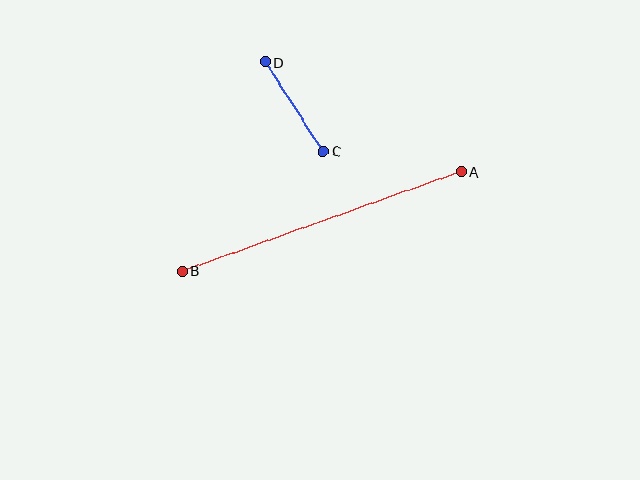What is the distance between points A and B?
The distance is approximately 296 pixels.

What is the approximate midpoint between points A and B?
The midpoint is at approximately (322, 221) pixels.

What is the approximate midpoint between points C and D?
The midpoint is at approximately (294, 107) pixels.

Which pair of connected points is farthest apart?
Points A and B are farthest apart.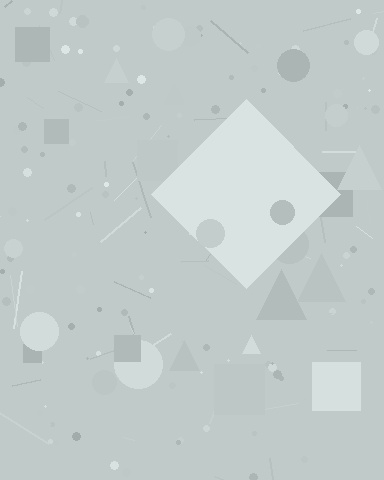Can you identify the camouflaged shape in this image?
The camouflaged shape is a diamond.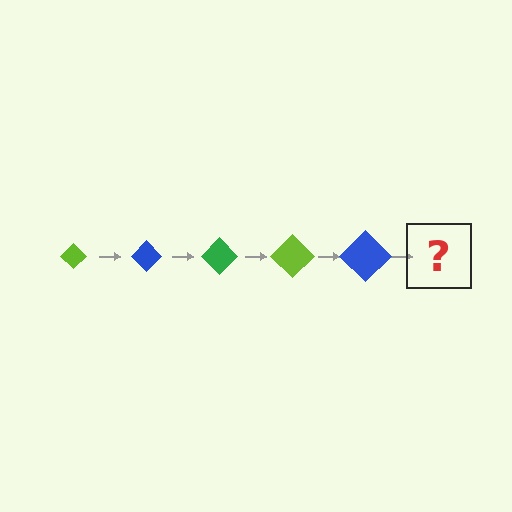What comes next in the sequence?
The next element should be a green diamond, larger than the previous one.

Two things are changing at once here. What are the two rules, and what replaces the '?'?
The two rules are that the diamond grows larger each step and the color cycles through lime, blue, and green. The '?' should be a green diamond, larger than the previous one.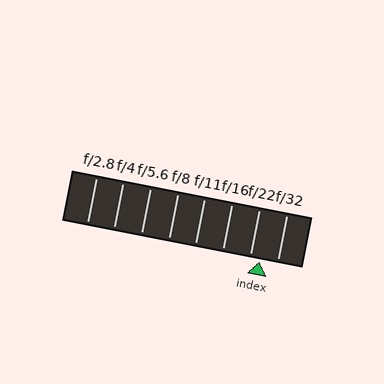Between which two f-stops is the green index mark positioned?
The index mark is between f/22 and f/32.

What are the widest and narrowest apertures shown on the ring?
The widest aperture shown is f/2.8 and the narrowest is f/32.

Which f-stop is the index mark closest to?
The index mark is closest to f/22.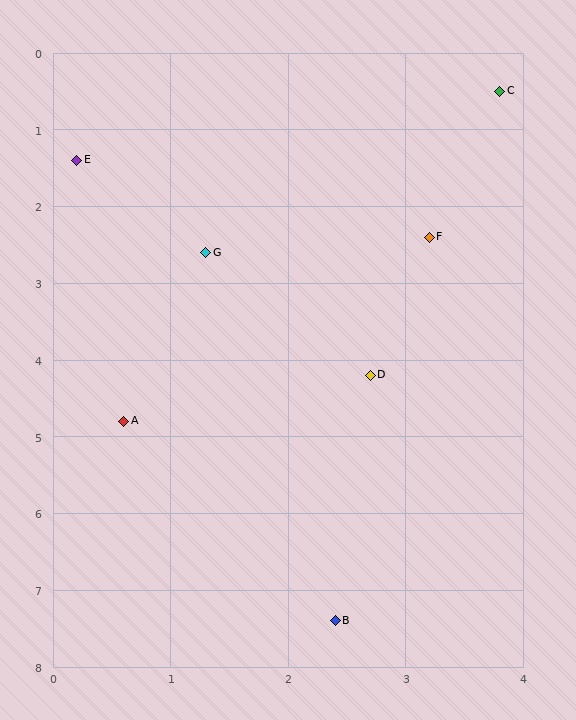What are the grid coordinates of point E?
Point E is at approximately (0.2, 1.4).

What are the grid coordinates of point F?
Point F is at approximately (3.2, 2.4).